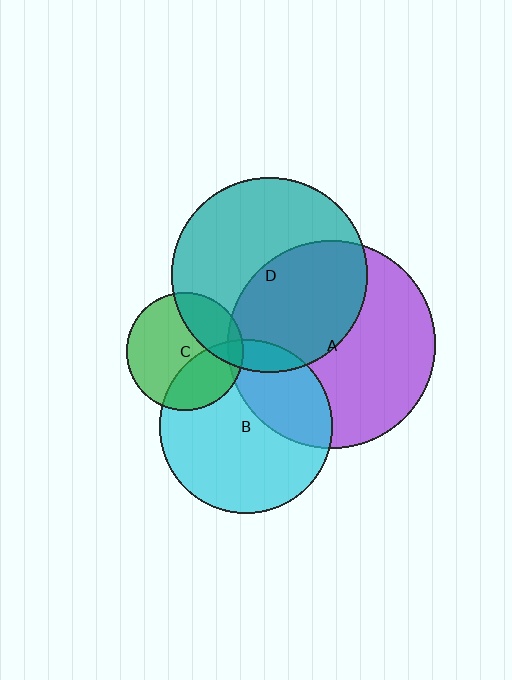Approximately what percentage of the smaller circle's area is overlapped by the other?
Approximately 35%.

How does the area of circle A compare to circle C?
Approximately 3.1 times.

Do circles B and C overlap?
Yes.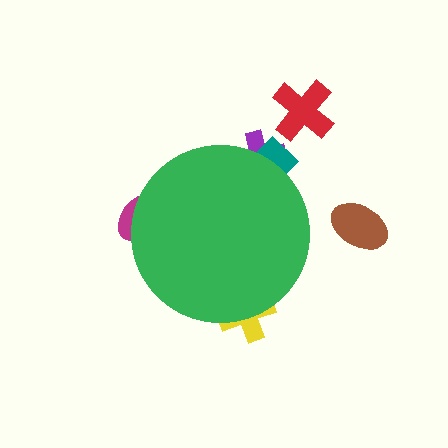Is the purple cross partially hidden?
Yes, the purple cross is partially hidden behind the green circle.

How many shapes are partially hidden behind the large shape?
4 shapes are partially hidden.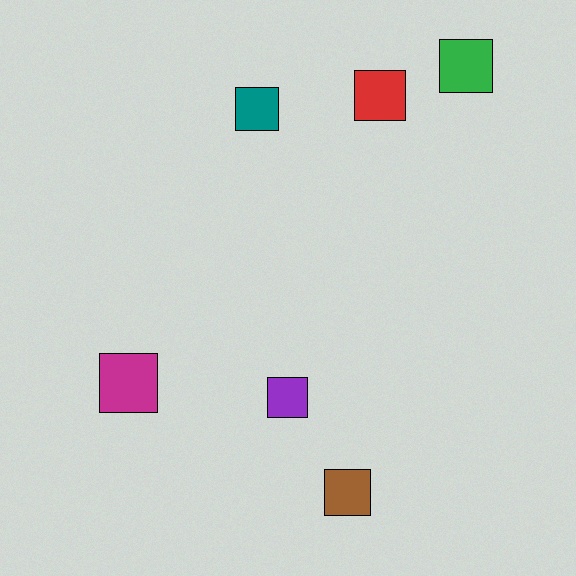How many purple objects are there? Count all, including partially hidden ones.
There is 1 purple object.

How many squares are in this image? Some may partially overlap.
There are 6 squares.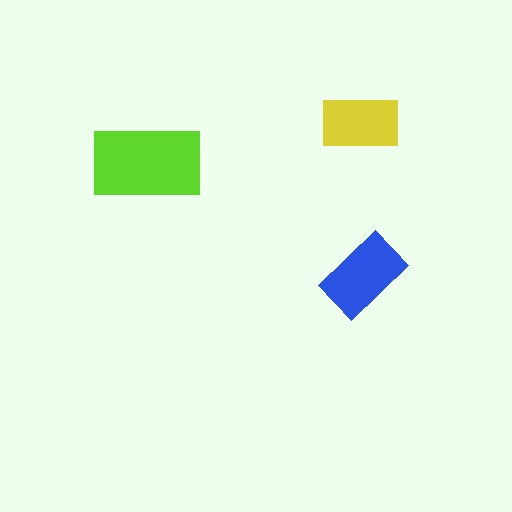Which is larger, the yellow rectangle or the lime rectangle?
The lime one.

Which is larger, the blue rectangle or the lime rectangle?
The lime one.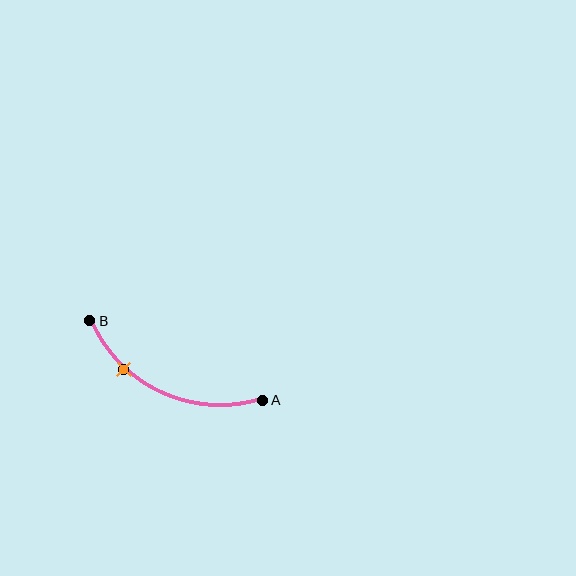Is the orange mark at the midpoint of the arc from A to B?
No. The orange mark lies on the arc but is closer to endpoint B. The arc midpoint would be at the point on the curve equidistant along the arc from both A and B.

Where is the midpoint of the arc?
The arc midpoint is the point on the curve farthest from the straight line joining A and B. It sits below that line.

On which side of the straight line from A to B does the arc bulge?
The arc bulges below the straight line connecting A and B.